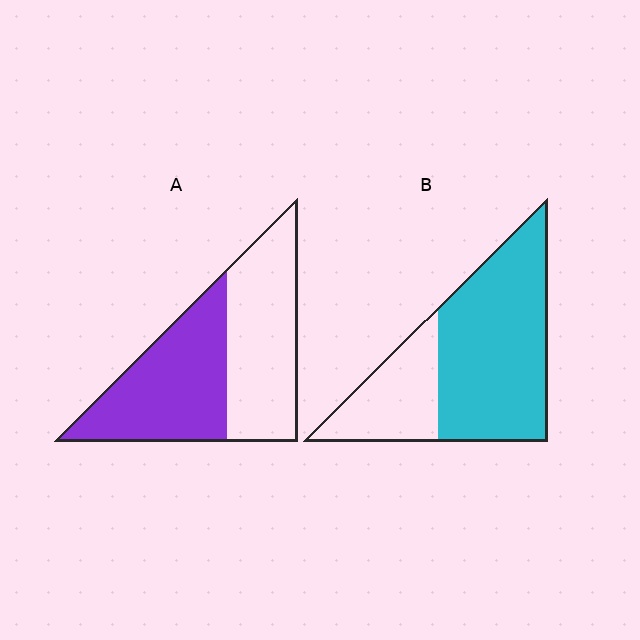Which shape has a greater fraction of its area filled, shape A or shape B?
Shape B.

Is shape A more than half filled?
Roughly half.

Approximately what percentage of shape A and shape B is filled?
A is approximately 50% and B is approximately 70%.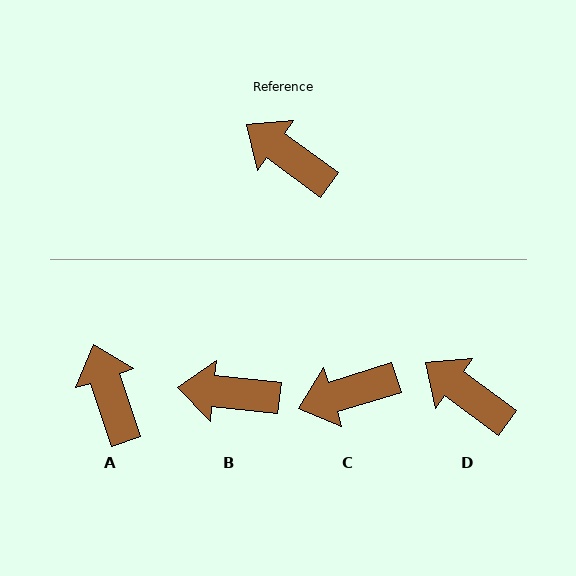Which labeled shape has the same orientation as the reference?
D.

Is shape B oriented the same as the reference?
No, it is off by about 31 degrees.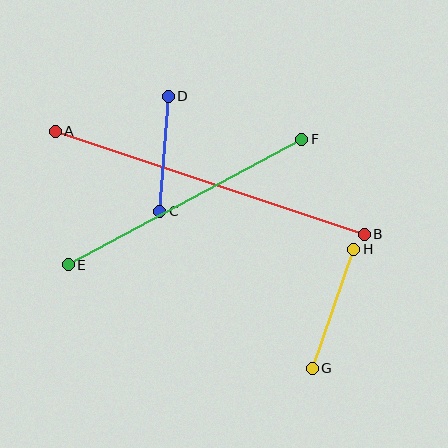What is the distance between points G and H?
The distance is approximately 126 pixels.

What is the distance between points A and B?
The distance is approximately 326 pixels.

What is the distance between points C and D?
The distance is approximately 115 pixels.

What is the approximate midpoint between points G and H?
The midpoint is at approximately (333, 309) pixels.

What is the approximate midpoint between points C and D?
The midpoint is at approximately (164, 154) pixels.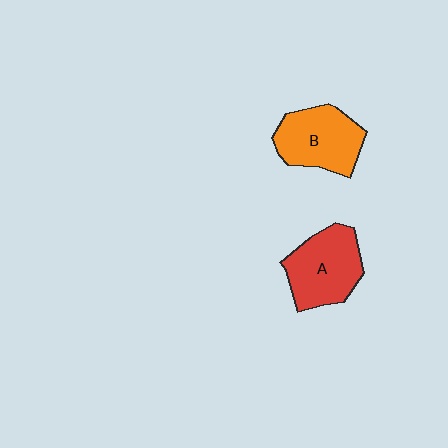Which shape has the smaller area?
Shape B (orange).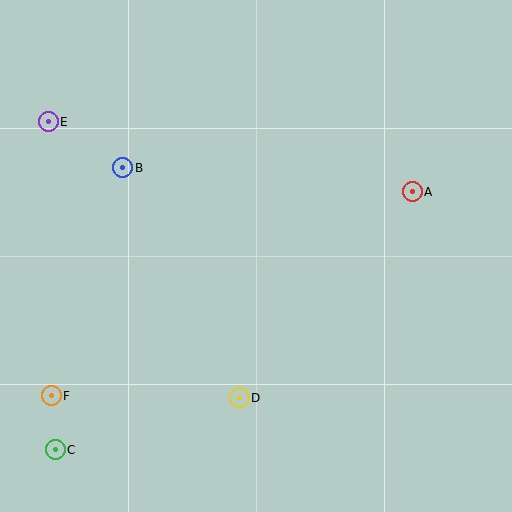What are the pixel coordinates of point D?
Point D is at (239, 398).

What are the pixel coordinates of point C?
Point C is at (55, 450).